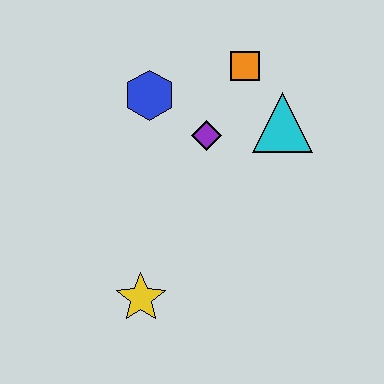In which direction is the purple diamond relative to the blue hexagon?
The purple diamond is to the right of the blue hexagon.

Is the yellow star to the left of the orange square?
Yes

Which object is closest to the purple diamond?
The blue hexagon is closest to the purple diamond.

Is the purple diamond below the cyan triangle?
Yes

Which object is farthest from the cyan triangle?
The yellow star is farthest from the cyan triangle.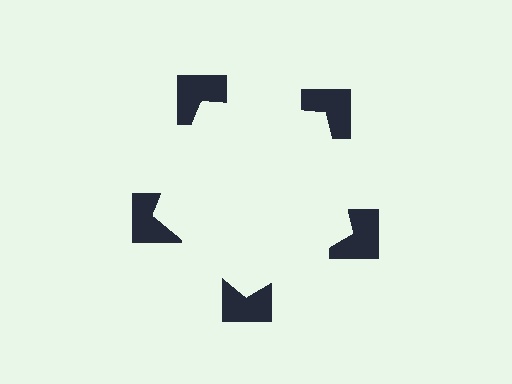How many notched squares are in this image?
There are 5 — one at each vertex of the illusory pentagon.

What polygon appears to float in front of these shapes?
An illusory pentagon — its edges are inferred from the aligned wedge cuts in the notched squares, not physically drawn.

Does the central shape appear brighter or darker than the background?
It typically appears slightly brighter than the background, even though no actual brightness change is drawn.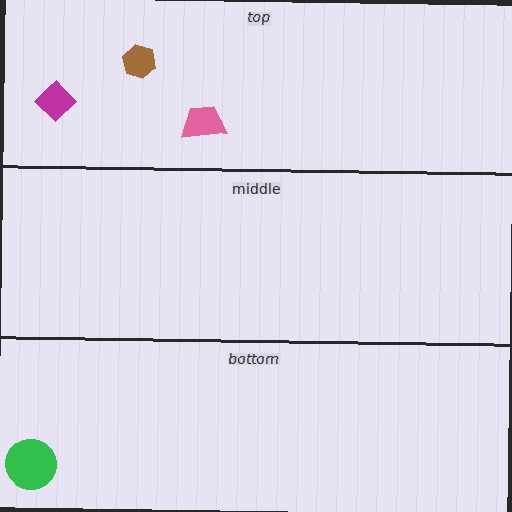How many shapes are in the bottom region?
1.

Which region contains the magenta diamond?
The top region.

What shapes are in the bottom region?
The green circle.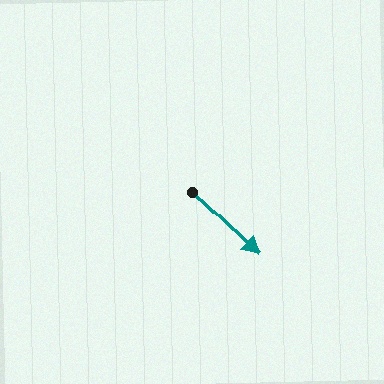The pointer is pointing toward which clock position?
Roughly 4 o'clock.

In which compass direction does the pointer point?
Southeast.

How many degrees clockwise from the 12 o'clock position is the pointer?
Approximately 134 degrees.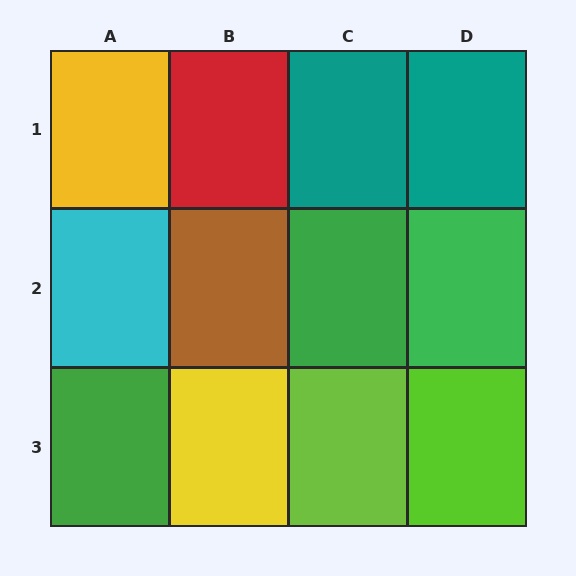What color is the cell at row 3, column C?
Lime.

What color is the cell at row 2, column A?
Cyan.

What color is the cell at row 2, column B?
Brown.